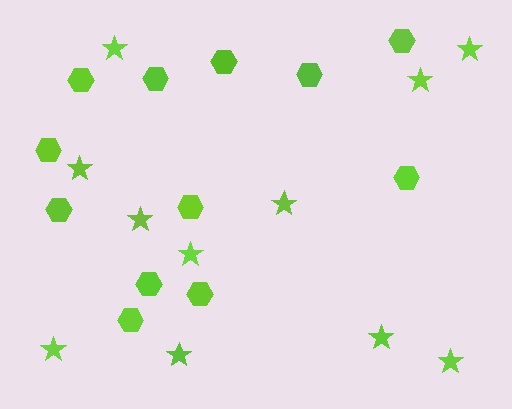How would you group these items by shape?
There are 2 groups: one group of hexagons (12) and one group of stars (11).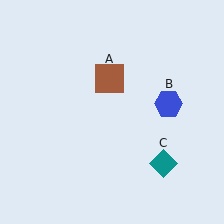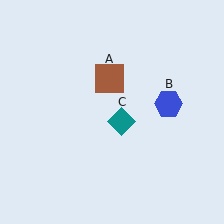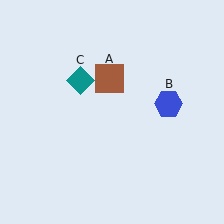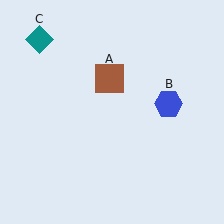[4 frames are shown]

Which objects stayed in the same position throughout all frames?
Brown square (object A) and blue hexagon (object B) remained stationary.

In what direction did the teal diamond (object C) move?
The teal diamond (object C) moved up and to the left.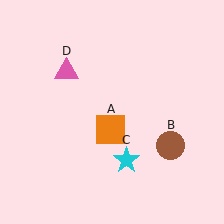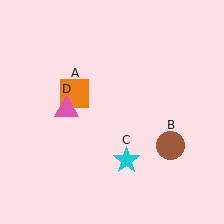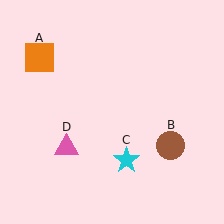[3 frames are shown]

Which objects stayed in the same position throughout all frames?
Brown circle (object B) and cyan star (object C) remained stationary.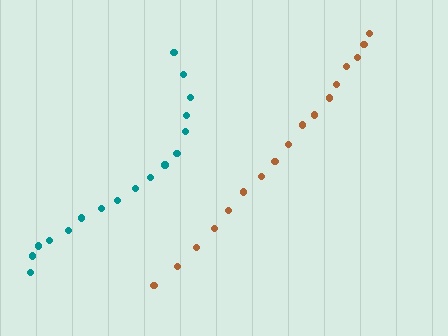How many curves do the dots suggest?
There are 2 distinct paths.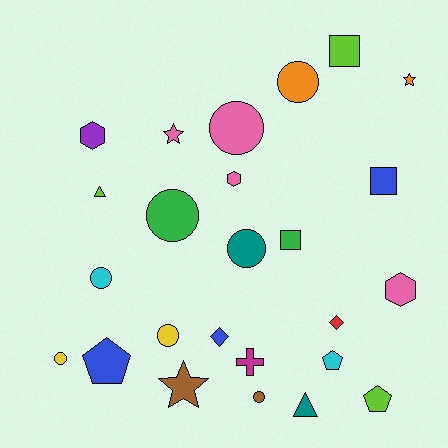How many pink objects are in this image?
There are 4 pink objects.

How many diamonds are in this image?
There are 2 diamonds.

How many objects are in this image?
There are 25 objects.